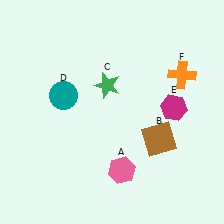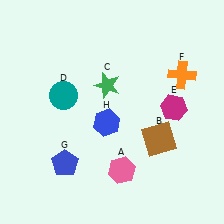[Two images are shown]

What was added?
A blue pentagon (G), a blue hexagon (H) were added in Image 2.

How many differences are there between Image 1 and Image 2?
There are 2 differences between the two images.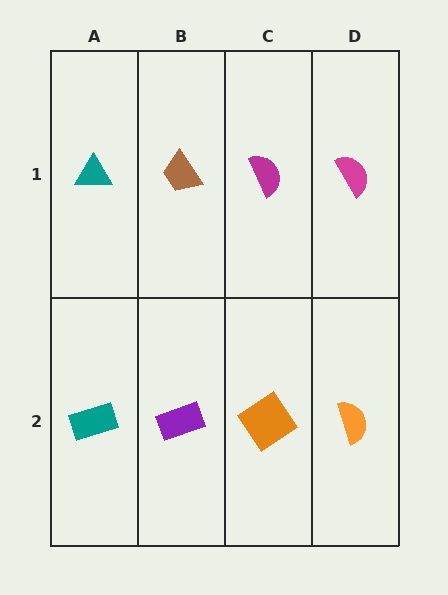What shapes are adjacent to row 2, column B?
A brown trapezoid (row 1, column B), a teal rectangle (row 2, column A), an orange diamond (row 2, column C).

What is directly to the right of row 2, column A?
A purple rectangle.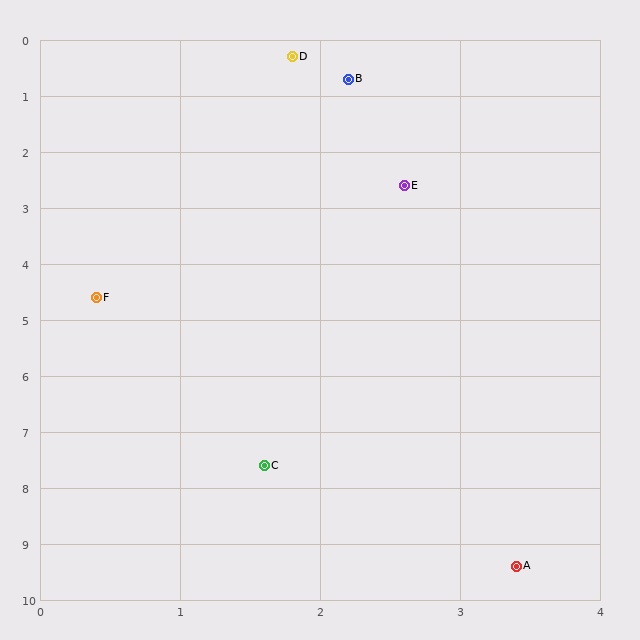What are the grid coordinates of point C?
Point C is at approximately (1.6, 7.6).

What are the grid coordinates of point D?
Point D is at approximately (1.8, 0.3).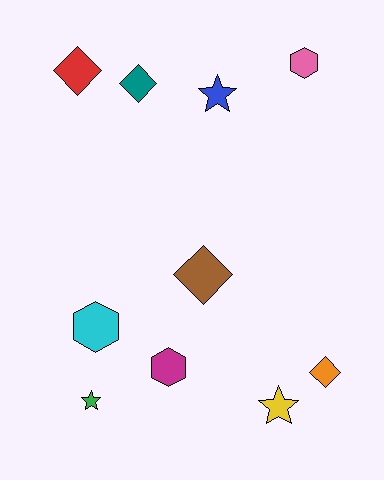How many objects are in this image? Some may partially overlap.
There are 10 objects.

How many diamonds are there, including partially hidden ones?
There are 4 diamonds.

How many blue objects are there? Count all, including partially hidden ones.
There is 1 blue object.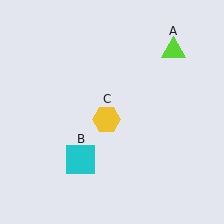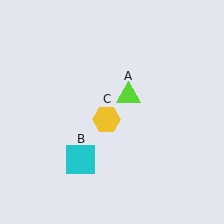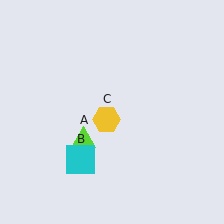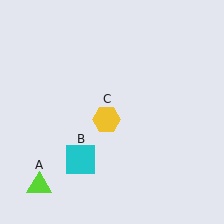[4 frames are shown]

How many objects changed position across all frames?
1 object changed position: lime triangle (object A).